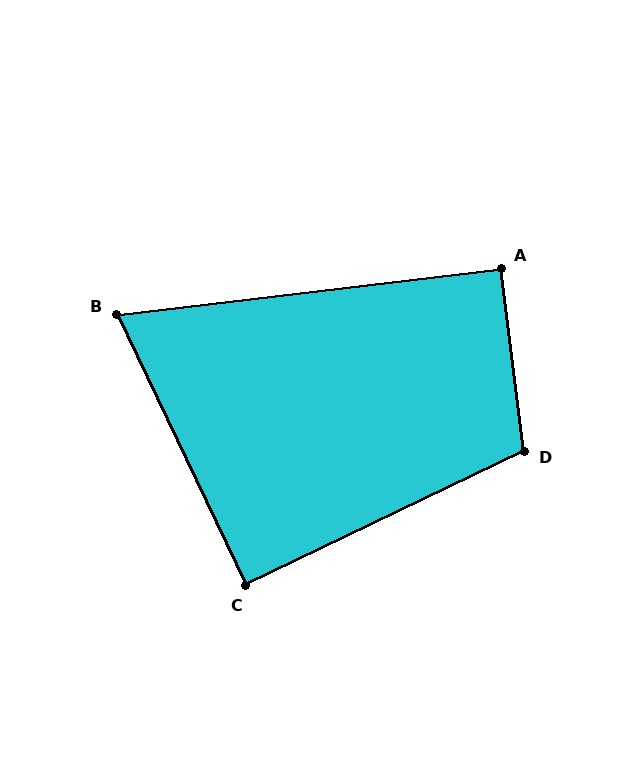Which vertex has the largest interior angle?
D, at approximately 109 degrees.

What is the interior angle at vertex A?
Approximately 90 degrees (approximately right).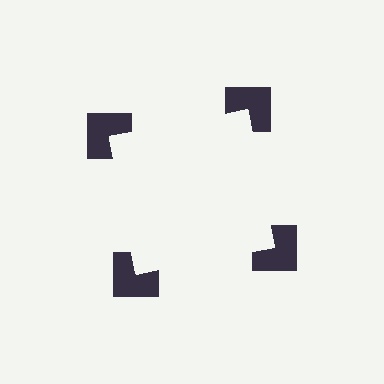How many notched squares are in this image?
There are 4 — one at each vertex of the illusory square.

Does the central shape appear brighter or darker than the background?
It typically appears slightly brighter than the background, even though no actual brightness change is drawn.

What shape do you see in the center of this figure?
An illusory square — its edges are inferred from the aligned wedge cuts in the notched squares, not physically drawn.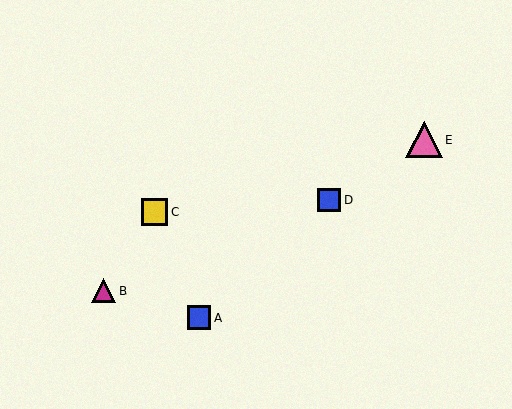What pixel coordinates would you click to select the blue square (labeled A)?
Click at (199, 318) to select the blue square A.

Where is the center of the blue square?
The center of the blue square is at (199, 318).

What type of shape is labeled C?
Shape C is a yellow square.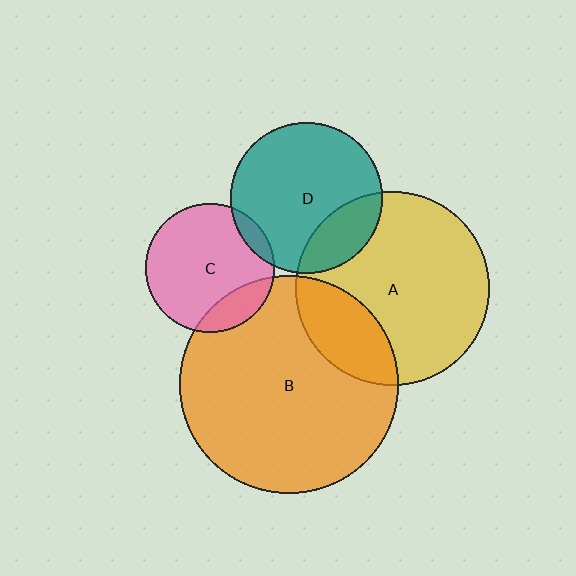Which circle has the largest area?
Circle B (orange).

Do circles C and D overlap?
Yes.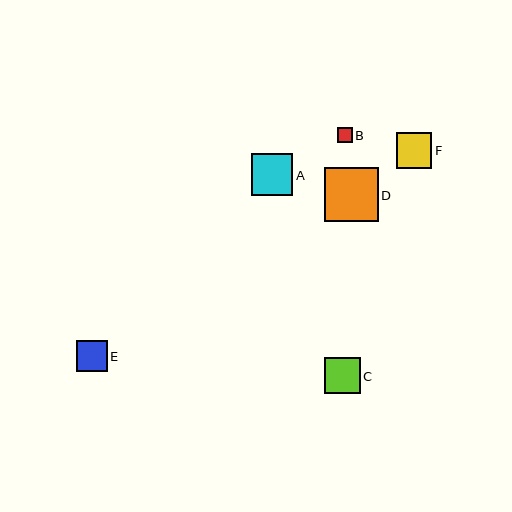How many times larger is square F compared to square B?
Square F is approximately 2.4 times the size of square B.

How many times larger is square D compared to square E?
Square D is approximately 1.7 times the size of square E.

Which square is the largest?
Square D is the largest with a size of approximately 54 pixels.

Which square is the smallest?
Square B is the smallest with a size of approximately 15 pixels.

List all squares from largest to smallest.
From largest to smallest: D, A, C, F, E, B.